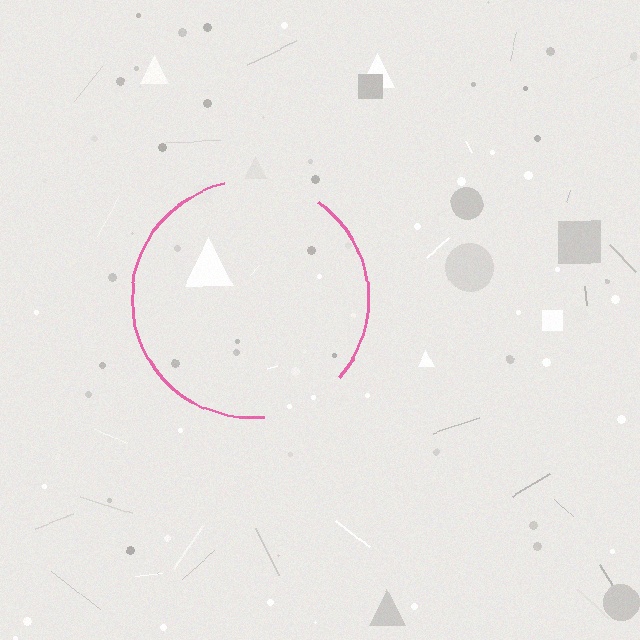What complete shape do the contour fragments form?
The contour fragments form a circle.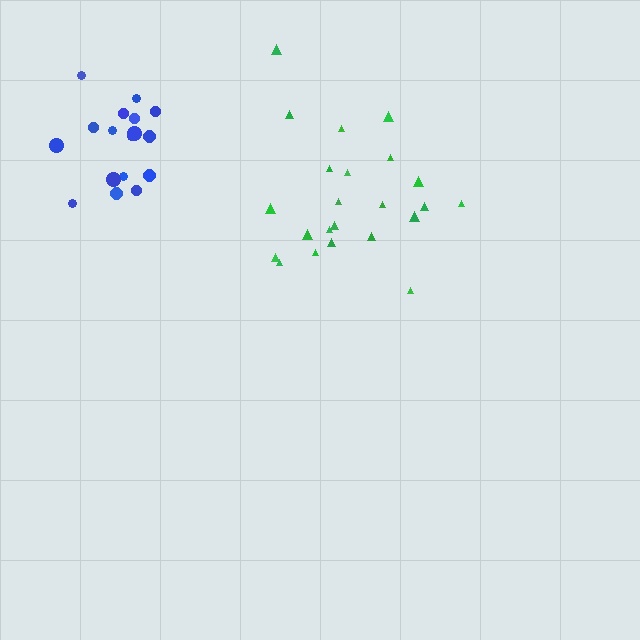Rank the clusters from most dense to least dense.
blue, green.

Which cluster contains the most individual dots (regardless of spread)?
Green (23).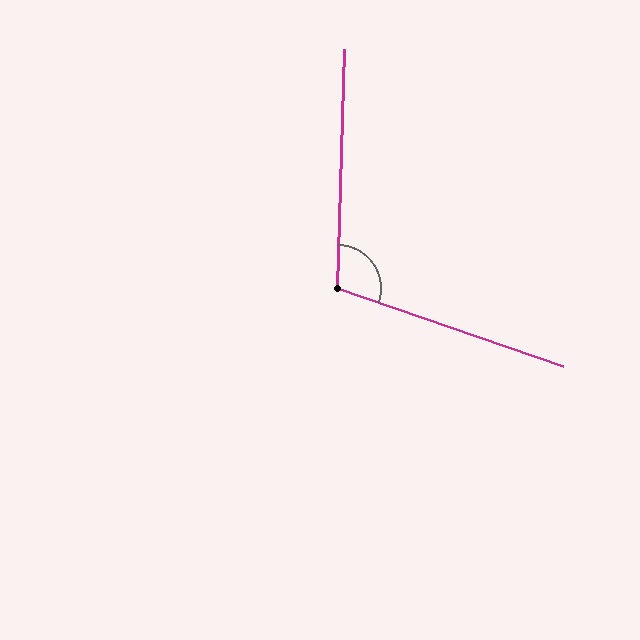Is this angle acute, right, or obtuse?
It is obtuse.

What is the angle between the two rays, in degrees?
Approximately 107 degrees.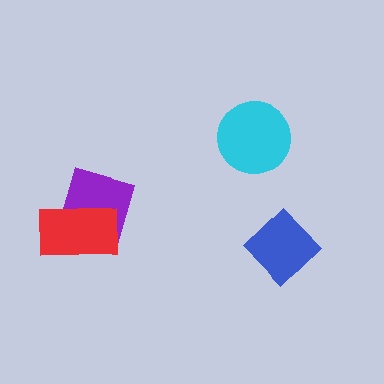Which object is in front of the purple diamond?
The red rectangle is in front of the purple diamond.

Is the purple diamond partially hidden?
Yes, it is partially covered by another shape.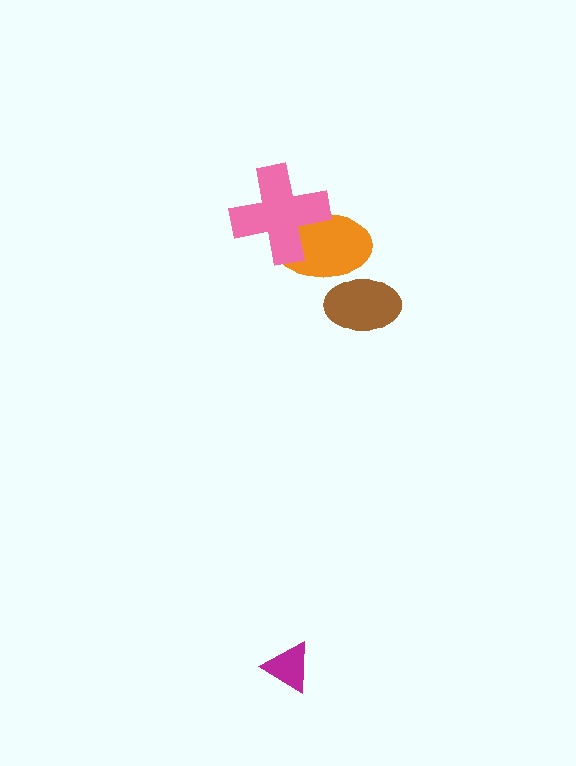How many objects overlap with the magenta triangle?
0 objects overlap with the magenta triangle.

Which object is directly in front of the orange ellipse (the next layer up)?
The brown ellipse is directly in front of the orange ellipse.